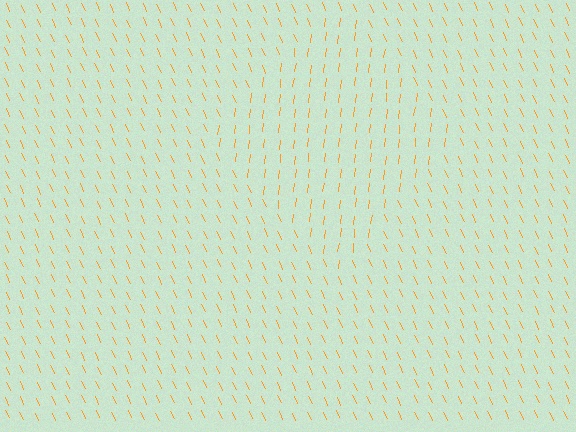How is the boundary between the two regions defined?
The boundary is defined purely by a change in line orientation (approximately 33 degrees difference). All lines are the same color and thickness.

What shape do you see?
I see a diamond.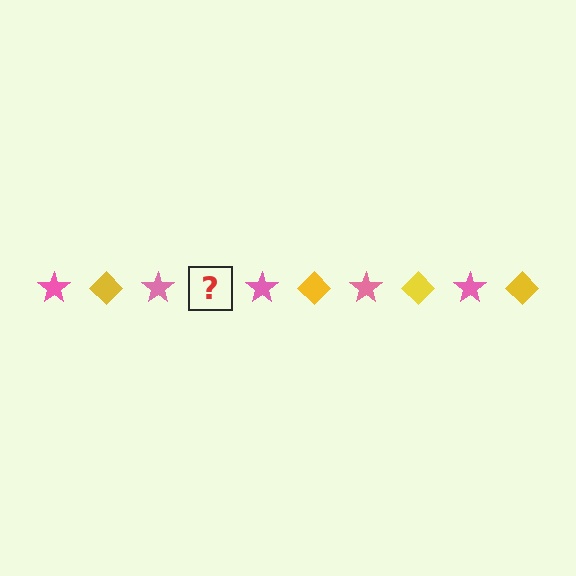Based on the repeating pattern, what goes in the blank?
The blank should be a yellow diamond.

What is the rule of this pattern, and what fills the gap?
The rule is that the pattern alternates between pink star and yellow diamond. The gap should be filled with a yellow diamond.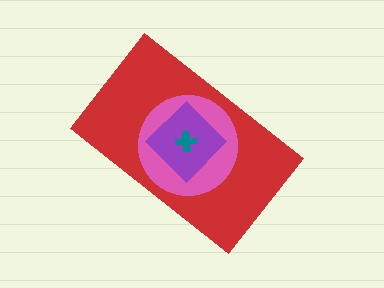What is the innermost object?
The teal cross.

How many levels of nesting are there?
4.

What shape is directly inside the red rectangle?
The pink circle.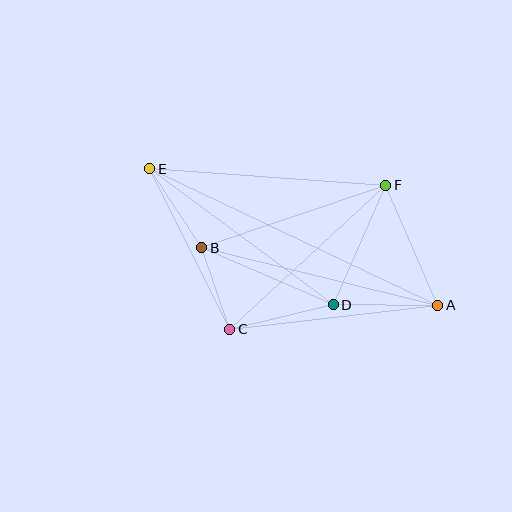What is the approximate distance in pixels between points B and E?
The distance between B and E is approximately 94 pixels.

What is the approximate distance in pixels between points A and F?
The distance between A and F is approximately 131 pixels.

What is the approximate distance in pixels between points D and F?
The distance between D and F is approximately 131 pixels.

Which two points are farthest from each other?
Points A and E are farthest from each other.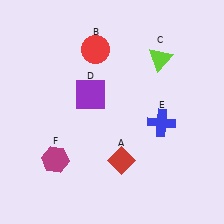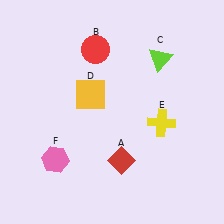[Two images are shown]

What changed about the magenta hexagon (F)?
In Image 1, F is magenta. In Image 2, it changed to pink.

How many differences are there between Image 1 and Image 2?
There are 3 differences between the two images.